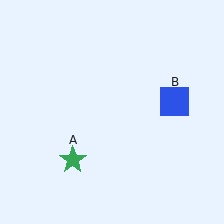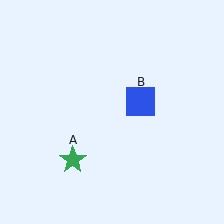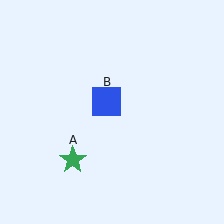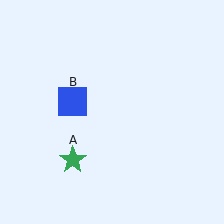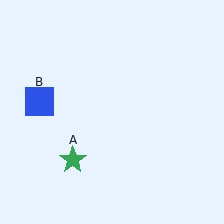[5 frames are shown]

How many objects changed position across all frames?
1 object changed position: blue square (object B).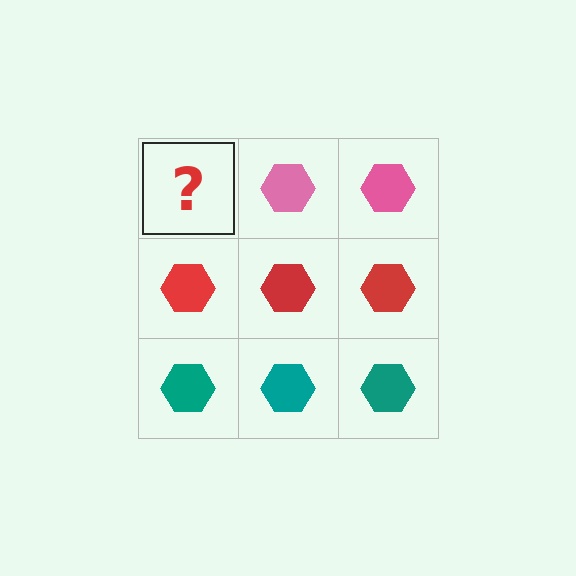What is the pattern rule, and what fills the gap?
The rule is that each row has a consistent color. The gap should be filled with a pink hexagon.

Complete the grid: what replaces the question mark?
The question mark should be replaced with a pink hexagon.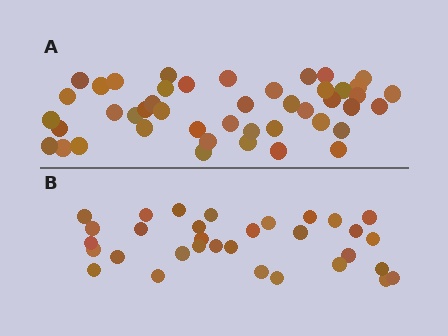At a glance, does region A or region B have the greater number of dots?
Region A (the top region) has more dots.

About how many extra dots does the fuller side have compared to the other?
Region A has approximately 15 more dots than region B.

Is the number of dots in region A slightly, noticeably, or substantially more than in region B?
Region A has noticeably more, but not dramatically so. The ratio is roughly 1.4 to 1.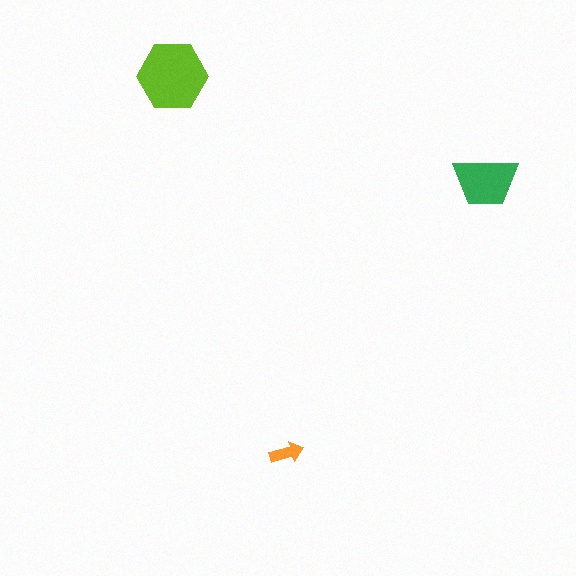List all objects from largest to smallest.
The lime hexagon, the green trapezoid, the orange arrow.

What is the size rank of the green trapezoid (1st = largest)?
2nd.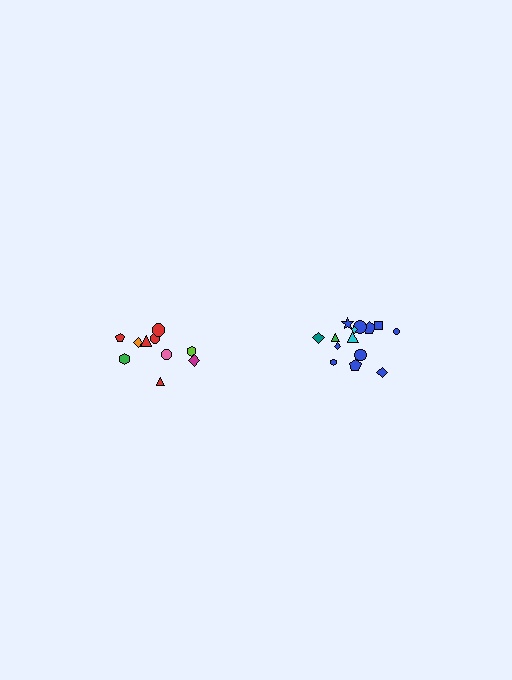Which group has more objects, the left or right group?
The right group.